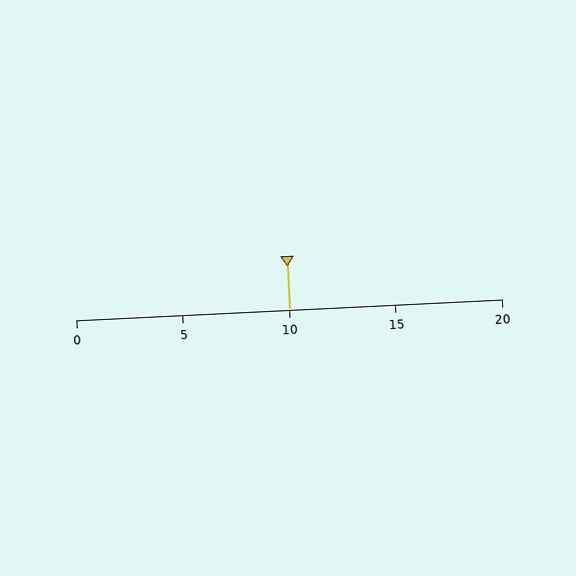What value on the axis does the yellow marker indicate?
The marker indicates approximately 10.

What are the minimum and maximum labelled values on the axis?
The axis runs from 0 to 20.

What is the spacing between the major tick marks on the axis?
The major ticks are spaced 5 apart.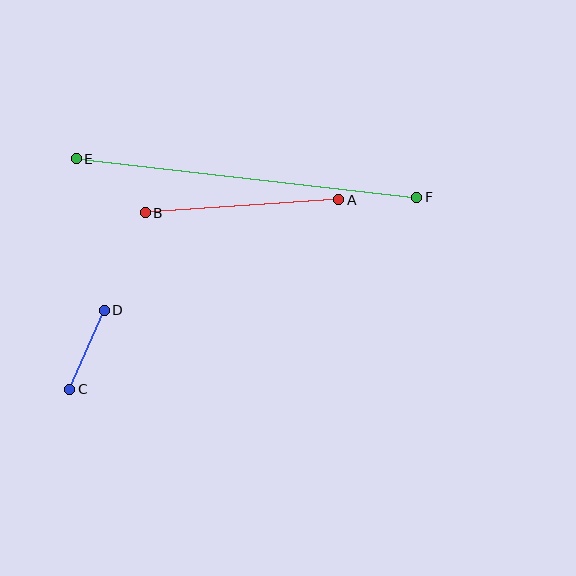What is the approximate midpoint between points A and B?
The midpoint is at approximately (242, 206) pixels.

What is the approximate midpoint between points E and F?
The midpoint is at approximately (246, 178) pixels.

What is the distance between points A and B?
The distance is approximately 194 pixels.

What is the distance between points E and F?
The distance is approximately 343 pixels.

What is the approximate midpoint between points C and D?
The midpoint is at approximately (87, 350) pixels.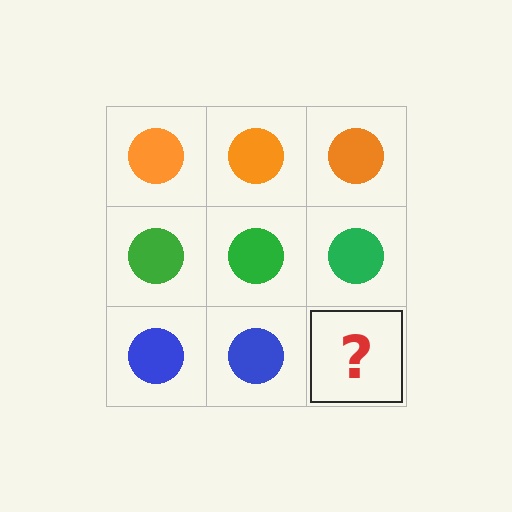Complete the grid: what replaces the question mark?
The question mark should be replaced with a blue circle.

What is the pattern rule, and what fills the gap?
The rule is that each row has a consistent color. The gap should be filled with a blue circle.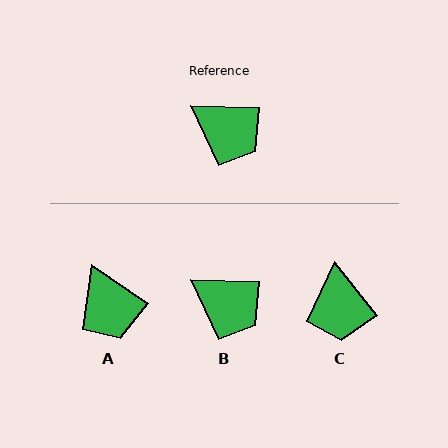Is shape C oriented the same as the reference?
No, it is off by about 50 degrees.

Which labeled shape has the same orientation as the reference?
B.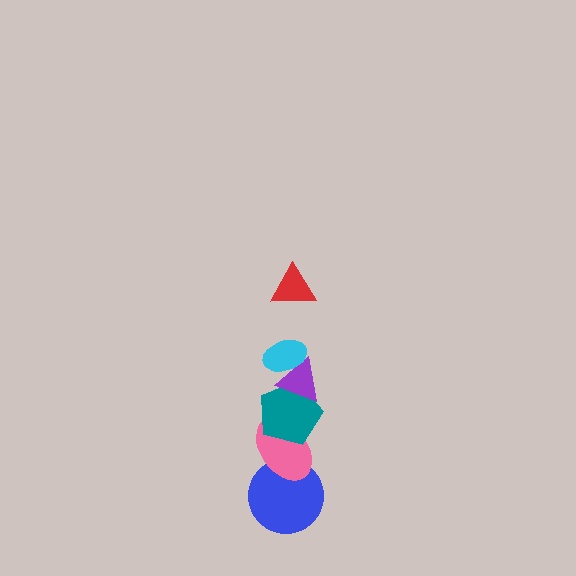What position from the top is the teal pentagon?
The teal pentagon is 4th from the top.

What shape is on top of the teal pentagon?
The purple triangle is on top of the teal pentagon.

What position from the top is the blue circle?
The blue circle is 6th from the top.